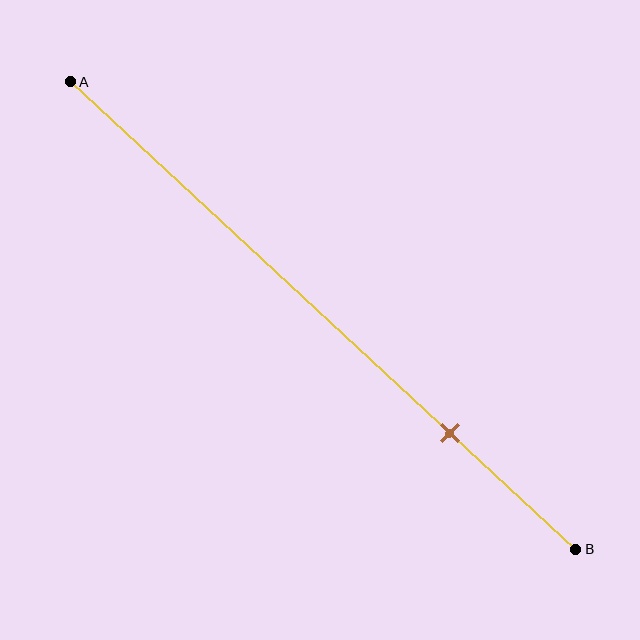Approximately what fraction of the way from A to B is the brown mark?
The brown mark is approximately 75% of the way from A to B.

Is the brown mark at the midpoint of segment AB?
No, the mark is at about 75% from A, not at the 50% midpoint.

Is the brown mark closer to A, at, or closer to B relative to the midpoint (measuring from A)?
The brown mark is closer to point B than the midpoint of segment AB.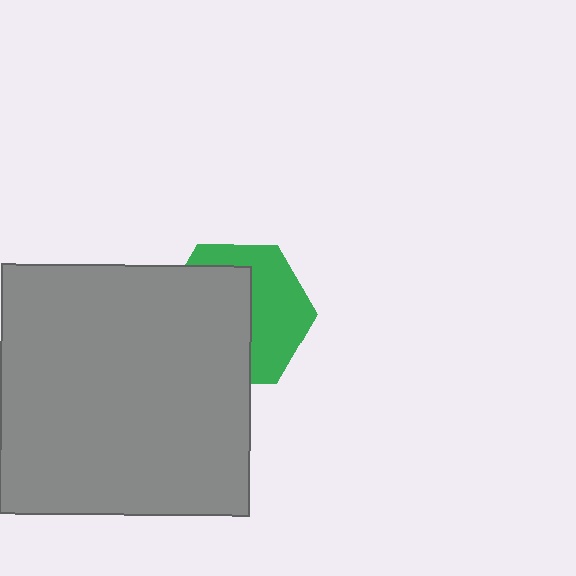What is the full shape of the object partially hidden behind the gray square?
The partially hidden object is a green hexagon.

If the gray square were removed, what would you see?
You would see the complete green hexagon.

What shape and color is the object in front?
The object in front is a gray square.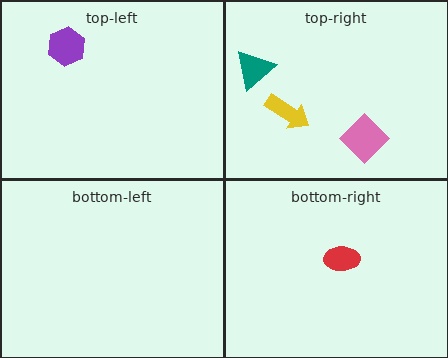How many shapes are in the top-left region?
1.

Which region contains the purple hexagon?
The top-left region.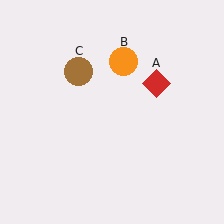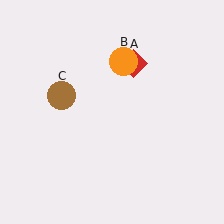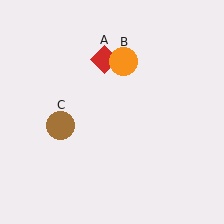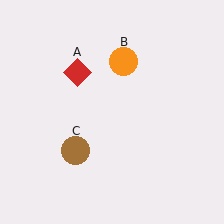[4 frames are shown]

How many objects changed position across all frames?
2 objects changed position: red diamond (object A), brown circle (object C).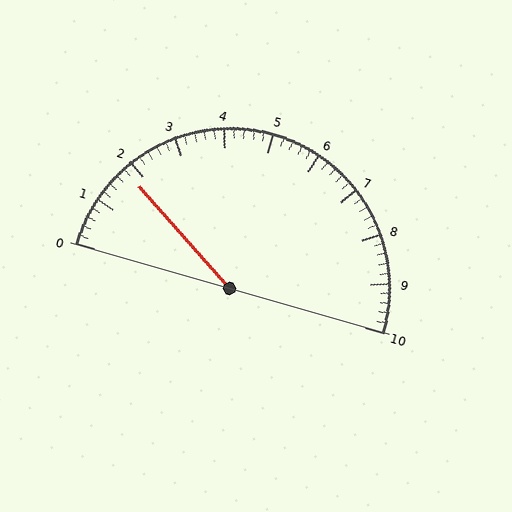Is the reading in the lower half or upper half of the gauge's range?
The reading is in the lower half of the range (0 to 10).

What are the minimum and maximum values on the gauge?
The gauge ranges from 0 to 10.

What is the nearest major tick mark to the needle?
The nearest major tick mark is 2.